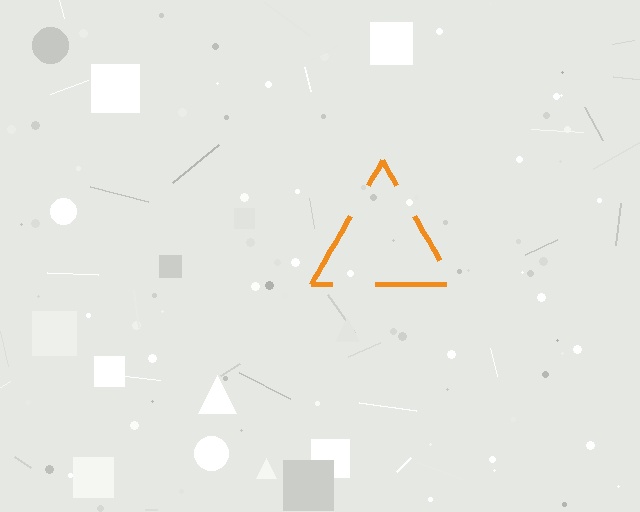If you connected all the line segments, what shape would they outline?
They would outline a triangle.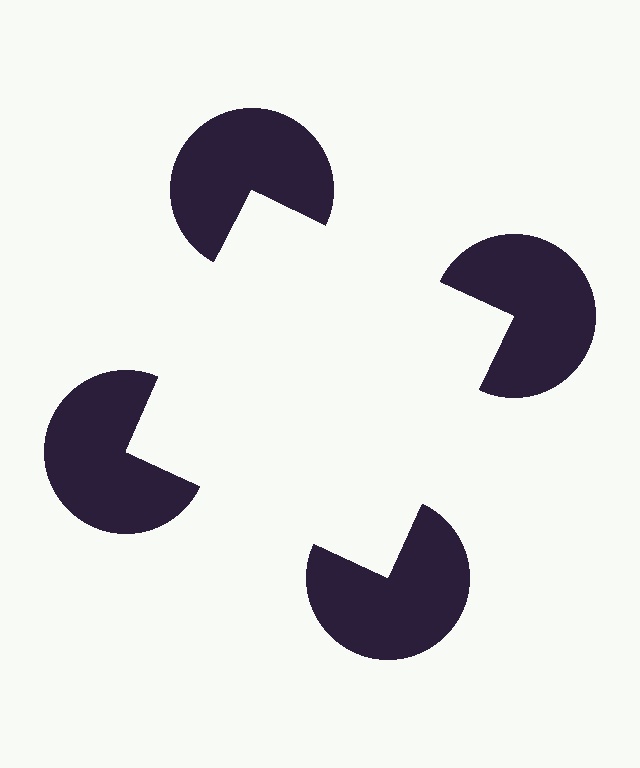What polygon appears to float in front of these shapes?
An illusory square — its edges are inferred from the aligned wedge cuts in the pac-man discs, not physically drawn.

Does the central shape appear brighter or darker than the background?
It typically appears slightly brighter than the background, even though no actual brightness change is drawn.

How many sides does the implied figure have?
4 sides.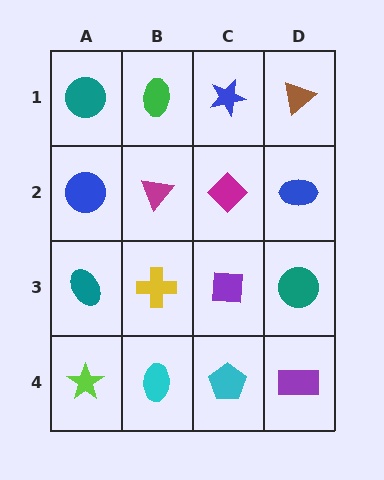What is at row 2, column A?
A blue circle.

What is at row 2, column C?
A magenta diamond.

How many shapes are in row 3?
4 shapes.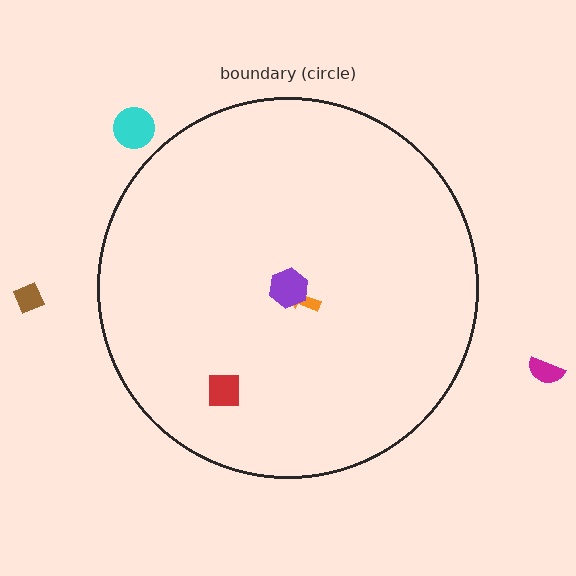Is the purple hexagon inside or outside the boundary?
Inside.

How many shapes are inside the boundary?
3 inside, 3 outside.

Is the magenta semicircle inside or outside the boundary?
Outside.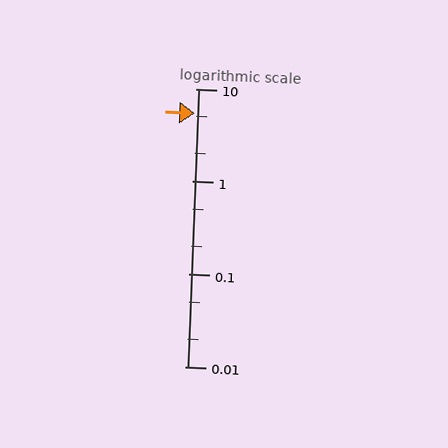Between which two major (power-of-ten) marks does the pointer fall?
The pointer is between 1 and 10.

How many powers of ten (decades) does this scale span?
The scale spans 3 decades, from 0.01 to 10.